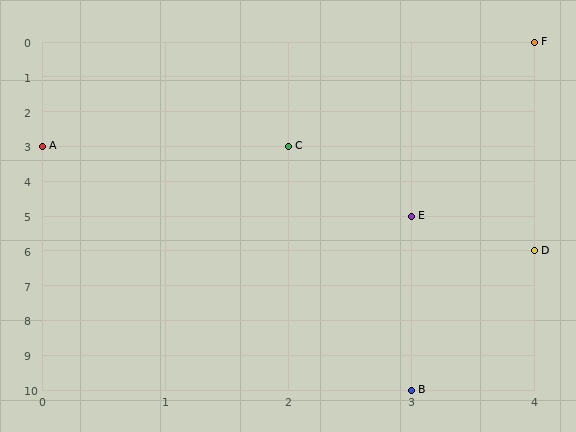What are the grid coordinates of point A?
Point A is at grid coordinates (0, 3).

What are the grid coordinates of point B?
Point B is at grid coordinates (3, 10).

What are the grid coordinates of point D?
Point D is at grid coordinates (4, 6).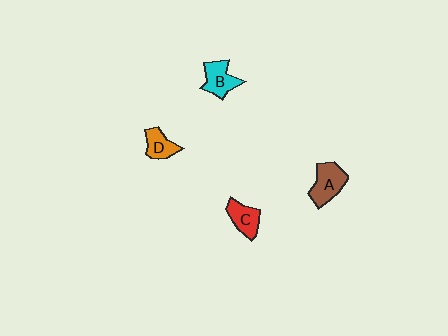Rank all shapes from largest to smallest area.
From largest to smallest: A (brown), B (cyan), C (red), D (orange).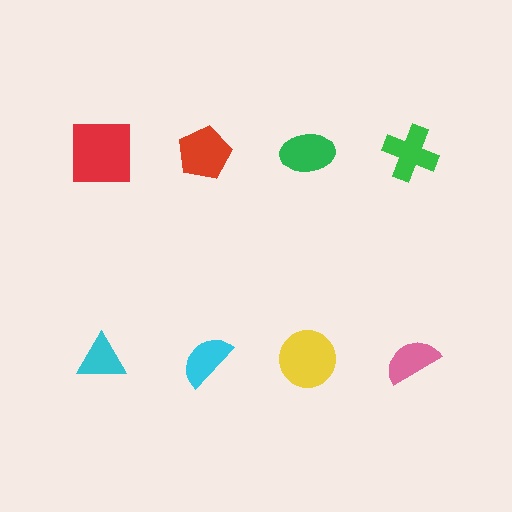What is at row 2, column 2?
A cyan semicircle.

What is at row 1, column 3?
A green ellipse.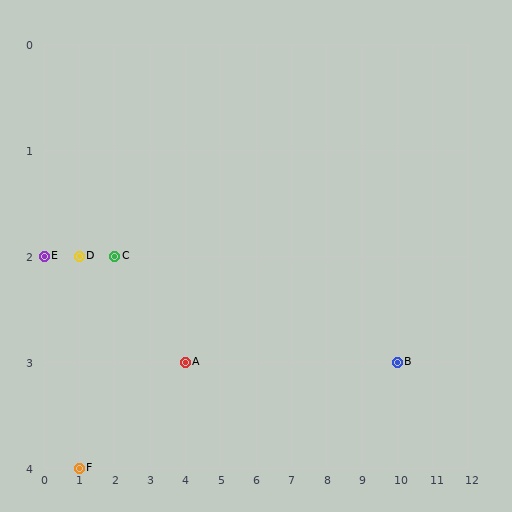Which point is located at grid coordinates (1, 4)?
Point F is at (1, 4).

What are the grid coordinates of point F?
Point F is at grid coordinates (1, 4).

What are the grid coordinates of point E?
Point E is at grid coordinates (0, 2).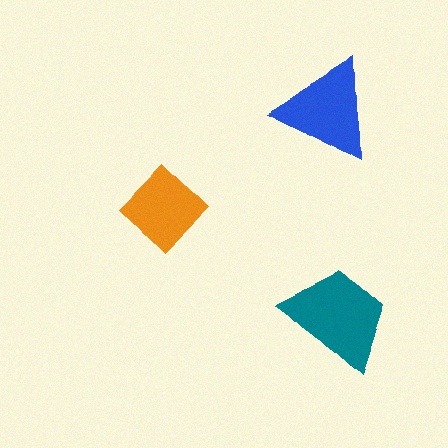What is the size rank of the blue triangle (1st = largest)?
2nd.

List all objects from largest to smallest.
The teal trapezoid, the blue triangle, the orange diamond.